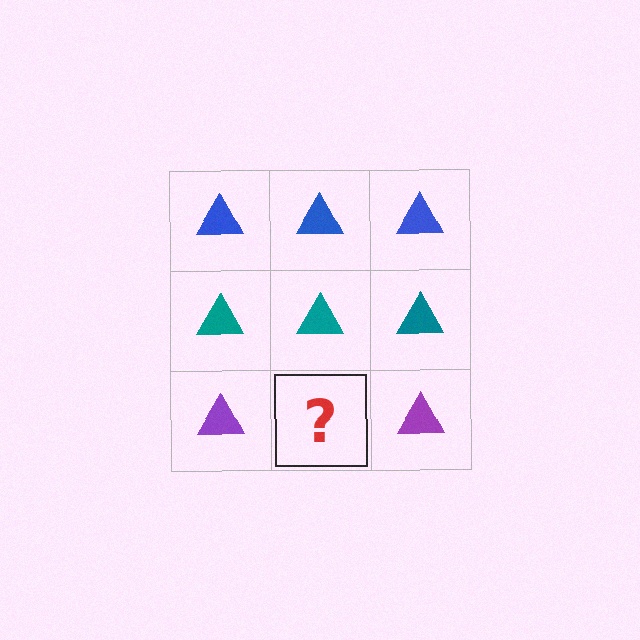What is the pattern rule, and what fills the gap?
The rule is that each row has a consistent color. The gap should be filled with a purple triangle.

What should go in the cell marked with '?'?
The missing cell should contain a purple triangle.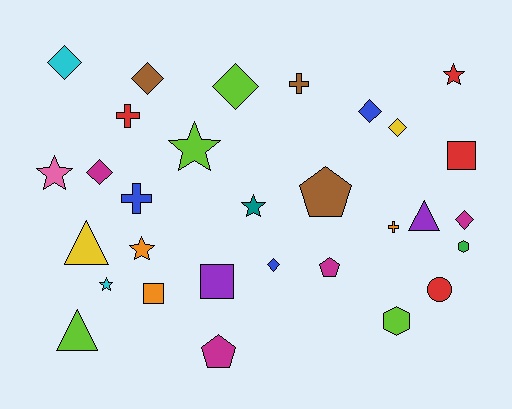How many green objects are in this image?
There is 1 green object.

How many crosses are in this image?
There are 4 crosses.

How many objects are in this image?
There are 30 objects.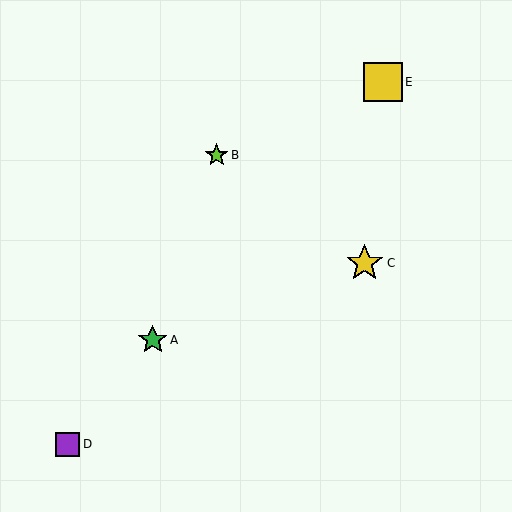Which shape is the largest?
The yellow square (labeled E) is the largest.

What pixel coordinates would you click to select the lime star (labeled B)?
Click at (217, 155) to select the lime star B.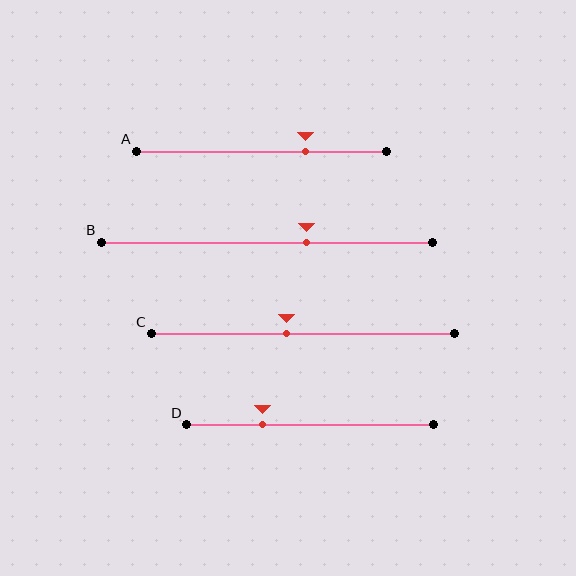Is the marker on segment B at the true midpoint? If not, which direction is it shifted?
No, the marker on segment B is shifted to the right by about 12% of the segment length.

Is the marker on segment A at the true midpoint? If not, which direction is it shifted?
No, the marker on segment A is shifted to the right by about 18% of the segment length.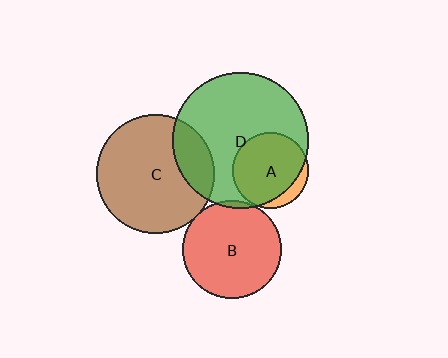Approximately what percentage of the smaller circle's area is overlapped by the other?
Approximately 5%.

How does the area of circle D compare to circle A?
Approximately 3.2 times.